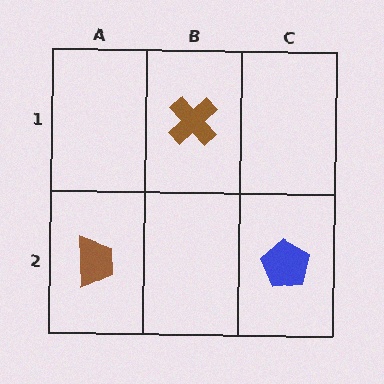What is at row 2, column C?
A blue pentagon.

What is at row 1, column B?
A brown cross.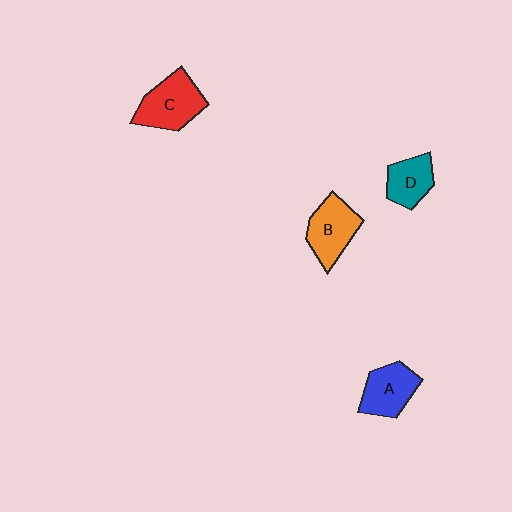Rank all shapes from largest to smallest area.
From largest to smallest: C (red), B (orange), A (blue), D (teal).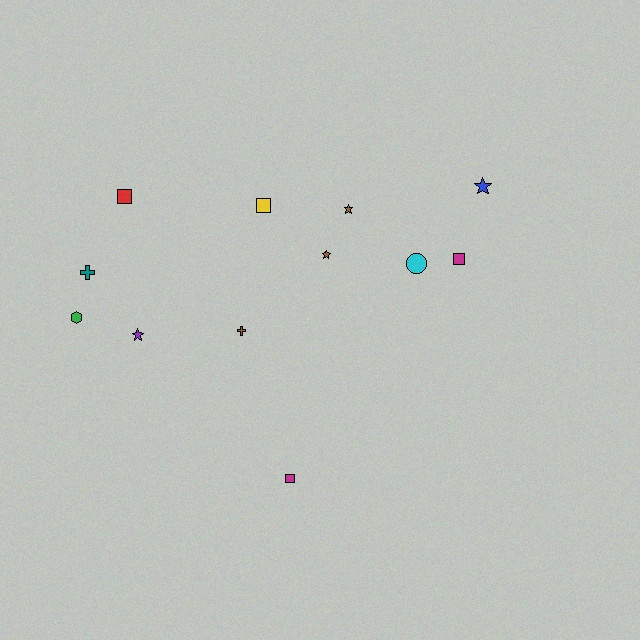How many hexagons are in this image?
There is 1 hexagon.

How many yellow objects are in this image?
There is 1 yellow object.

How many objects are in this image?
There are 12 objects.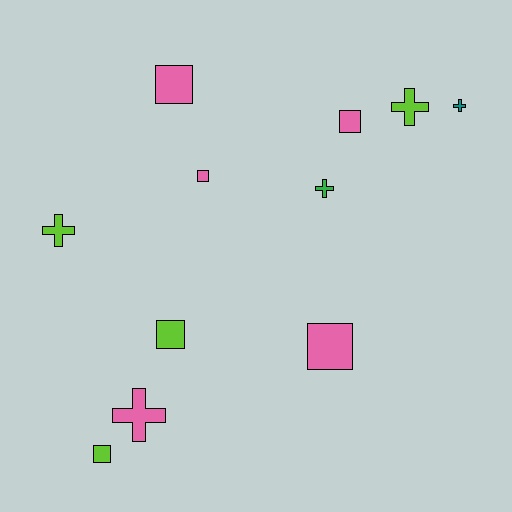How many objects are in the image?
There are 11 objects.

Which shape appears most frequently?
Square, with 6 objects.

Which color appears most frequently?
Pink, with 5 objects.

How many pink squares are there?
There are 4 pink squares.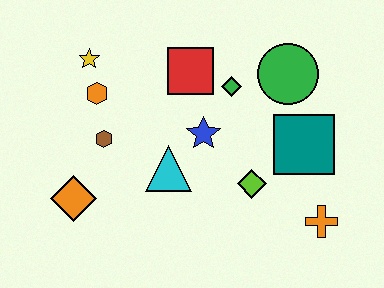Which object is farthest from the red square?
The orange cross is farthest from the red square.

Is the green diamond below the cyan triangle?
No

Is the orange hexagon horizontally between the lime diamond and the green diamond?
No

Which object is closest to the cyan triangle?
The blue star is closest to the cyan triangle.